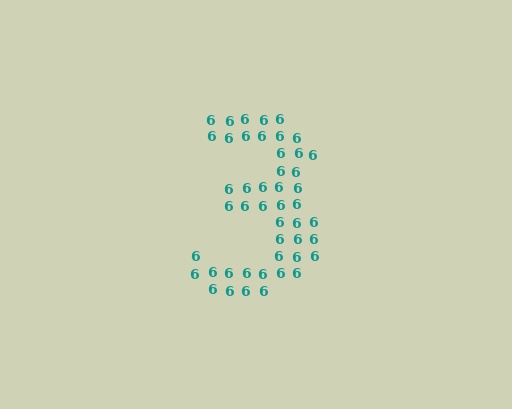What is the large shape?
The large shape is the digit 3.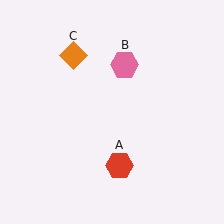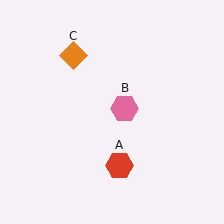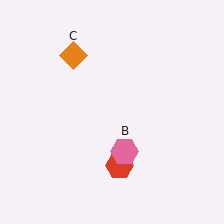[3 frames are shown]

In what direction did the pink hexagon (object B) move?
The pink hexagon (object B) moved down.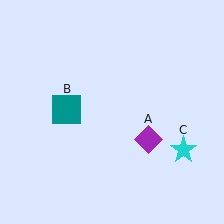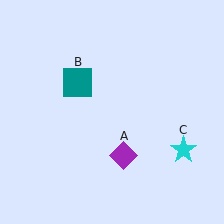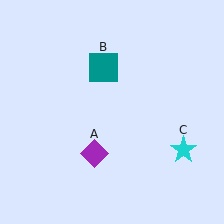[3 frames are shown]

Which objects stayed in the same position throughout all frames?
Cyan star (object C) remained stationary.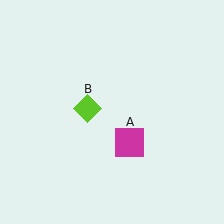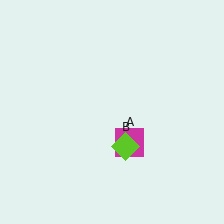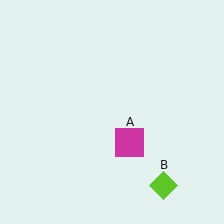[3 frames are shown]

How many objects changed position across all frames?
1 object changed position: lime diamond (object B).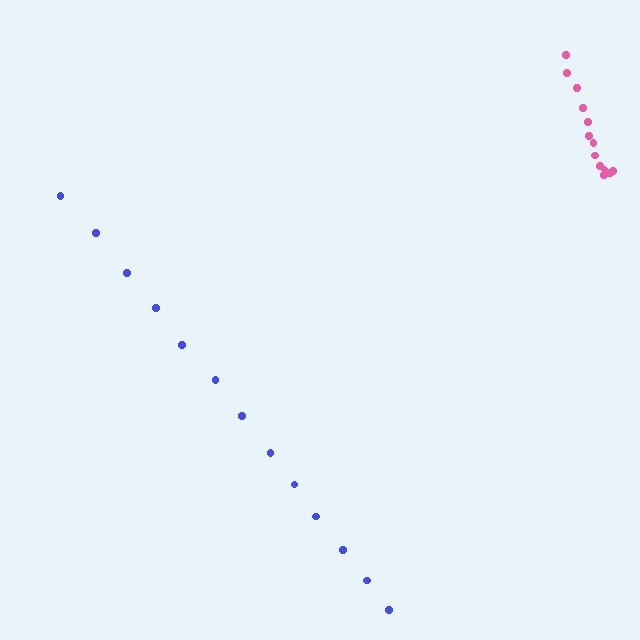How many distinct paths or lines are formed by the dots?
There are 2 distinct paths.